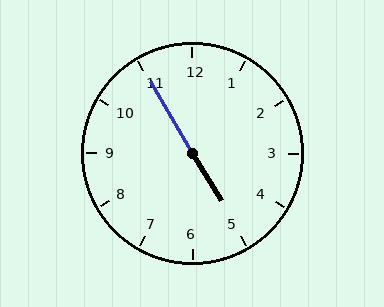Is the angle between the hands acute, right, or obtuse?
It is obtuse.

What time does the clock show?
4:55.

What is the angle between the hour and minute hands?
Approximately 178 degrees.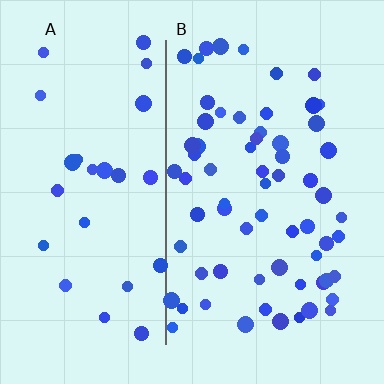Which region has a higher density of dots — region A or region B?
B (the right).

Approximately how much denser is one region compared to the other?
Approximately 2.3× — region B over region A.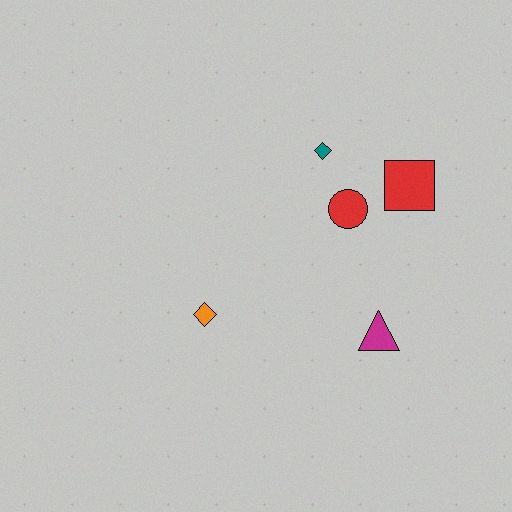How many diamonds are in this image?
There are 2 diamonds.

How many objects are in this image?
There are 5 objects.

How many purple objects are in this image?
There are no purple objects.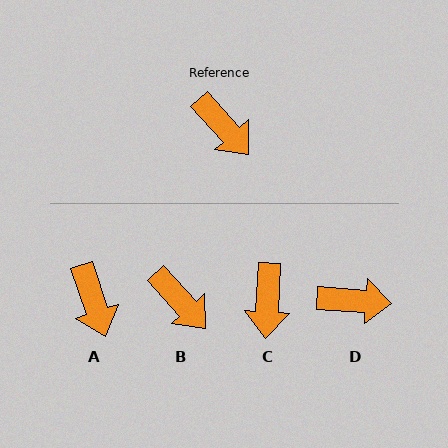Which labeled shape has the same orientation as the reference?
B.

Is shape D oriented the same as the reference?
No, it is off by about 44 degrees.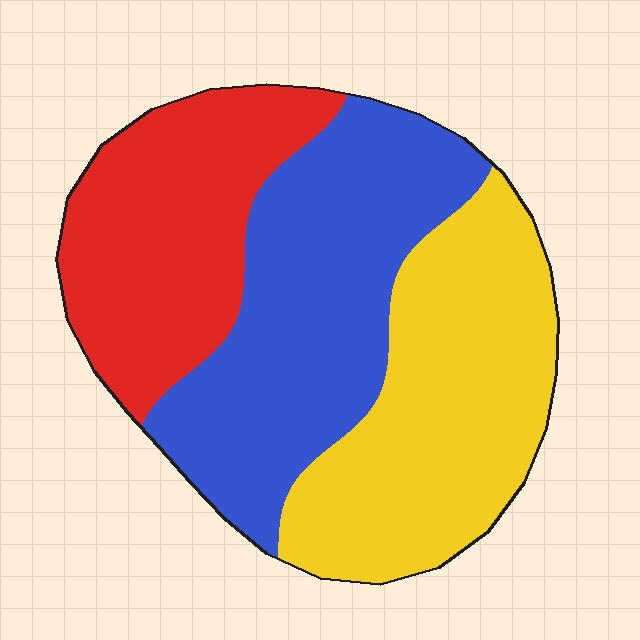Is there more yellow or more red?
Yellow.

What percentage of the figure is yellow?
Yellow covers 35% of the figure.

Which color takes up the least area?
Red, at roughly 30%.